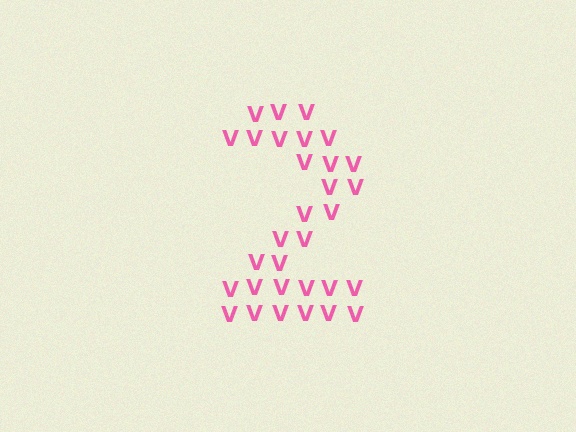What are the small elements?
The small elements are letter V's.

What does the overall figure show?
The overall figure shows the digit 2.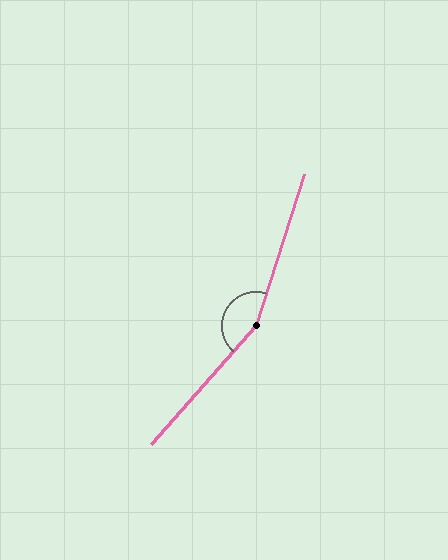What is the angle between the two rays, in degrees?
Approximately 156 degrees.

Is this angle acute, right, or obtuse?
It is obtuse.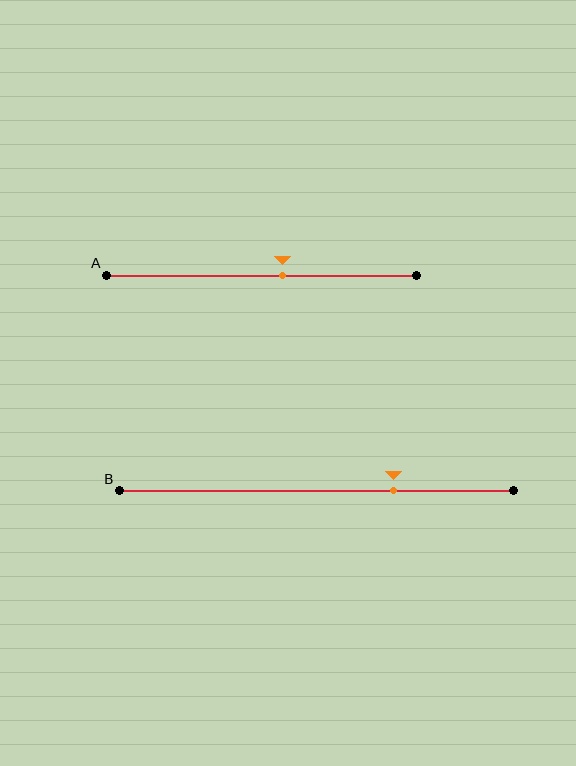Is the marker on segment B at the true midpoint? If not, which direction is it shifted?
No, the marker on segment B is shifted to the right by about 19% of the segment length.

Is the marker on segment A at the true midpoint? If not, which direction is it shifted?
No, the marker on segment A is shifted to the right by about 7% of the segment length.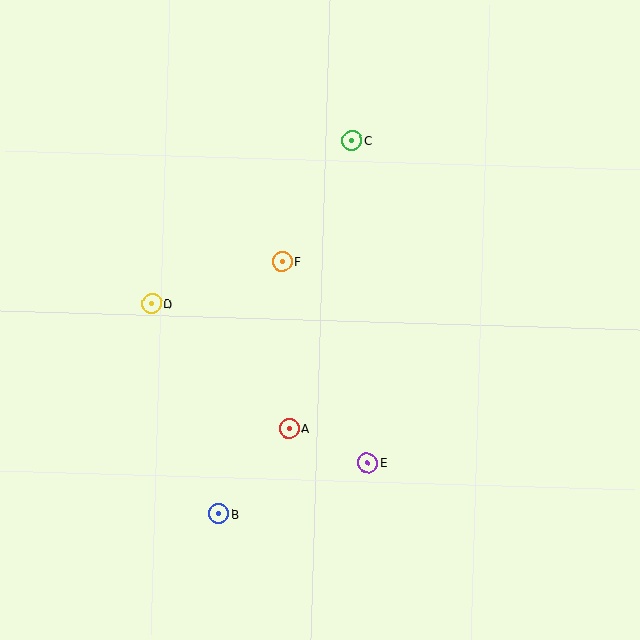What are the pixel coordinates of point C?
Point C is at (352, 140).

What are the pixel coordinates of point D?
Point D is at (152, 304).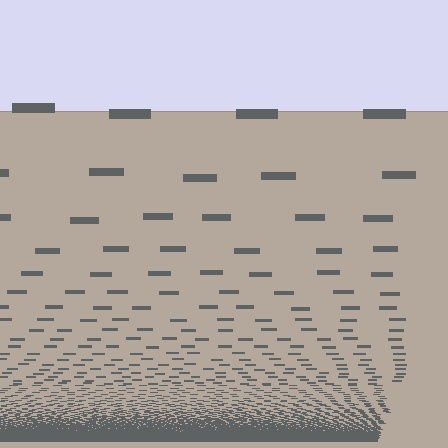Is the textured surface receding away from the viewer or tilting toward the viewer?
The surface appears to tilt toward the viewer. Texture elements get larger and sparser toward the top.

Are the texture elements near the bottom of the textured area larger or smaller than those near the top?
Smaller. The gradient is inverted — elements near the bottom are smaller and denser.